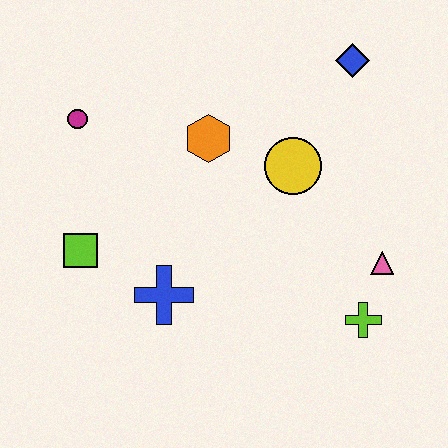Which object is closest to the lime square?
The blue cross is closest to the lime square.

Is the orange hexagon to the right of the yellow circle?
No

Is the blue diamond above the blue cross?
Yes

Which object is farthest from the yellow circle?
The lime square is farthest from the yellow circle.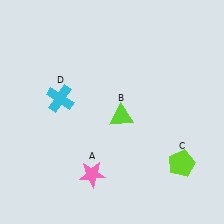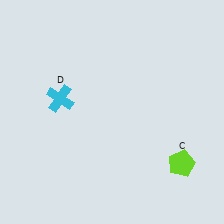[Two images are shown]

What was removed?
The pink star (A), the lime triangle (B) were removed in Image 2.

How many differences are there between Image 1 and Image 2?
There are 2 differences between the two images.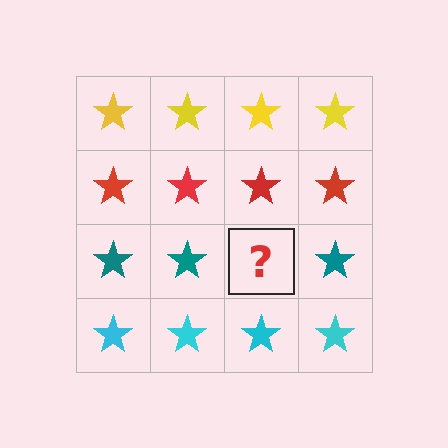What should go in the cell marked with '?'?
The missing cell should contain a teal star.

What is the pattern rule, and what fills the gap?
The rule is that each row has a consistent color. The gap should be filled with a teal star.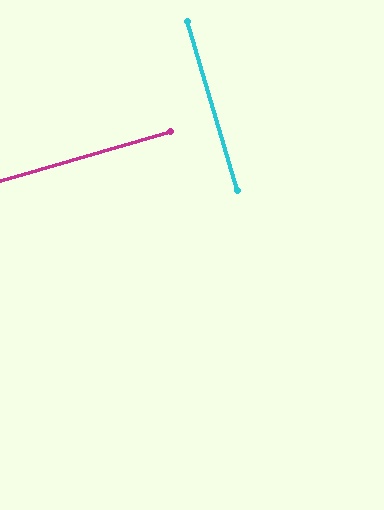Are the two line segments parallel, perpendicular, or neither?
Perpendicular — they meet at approximately 90°.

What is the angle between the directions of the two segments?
Approximately 90 degrees.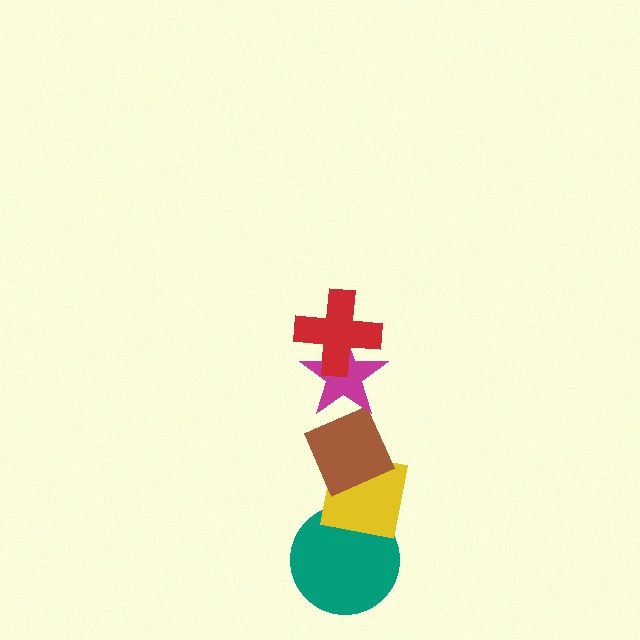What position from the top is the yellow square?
The yellow square is 4th from the top.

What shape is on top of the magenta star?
The red cross is on top of the magenta star.